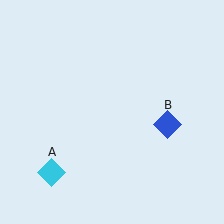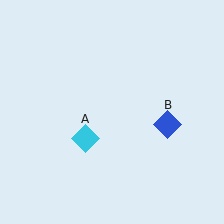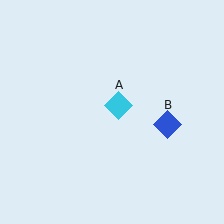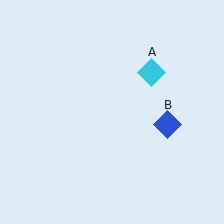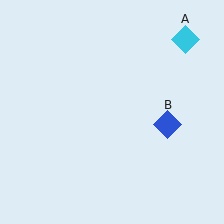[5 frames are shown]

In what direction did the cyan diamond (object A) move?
The cyan diamond (object A) moved up and to the right.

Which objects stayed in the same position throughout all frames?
Blue diamond (object B) remained stationary.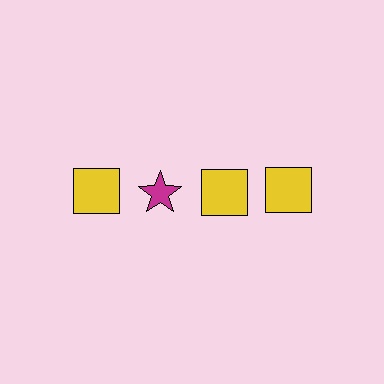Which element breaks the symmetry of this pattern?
The magenta star in the top row, second from left column breaks the symmetry. All other shapes are yellow squares.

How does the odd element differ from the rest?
It differs in both color (magenta instead of yellow) and shape (star instead of square).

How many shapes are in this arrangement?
There are 4 shapes arranged in a grid pattern.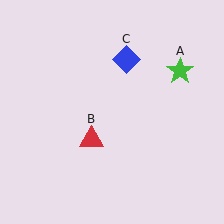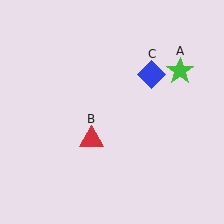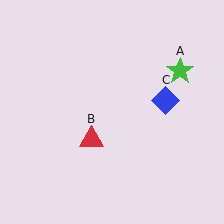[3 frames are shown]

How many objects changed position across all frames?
1 object changed position: blue diamond (object C).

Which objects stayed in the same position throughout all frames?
Green star (object A) and red triangle (object B) remained stationary.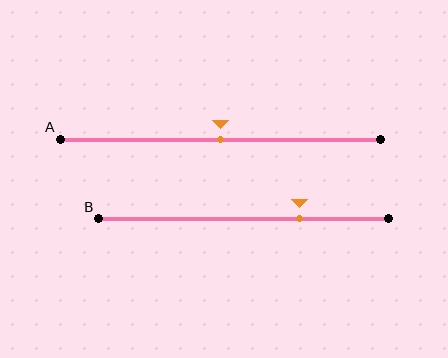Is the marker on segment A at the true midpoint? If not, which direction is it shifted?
Yes, the marker on segment A is at the true midpoint.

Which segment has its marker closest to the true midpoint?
Segment A has its marker closest to the true midpoint.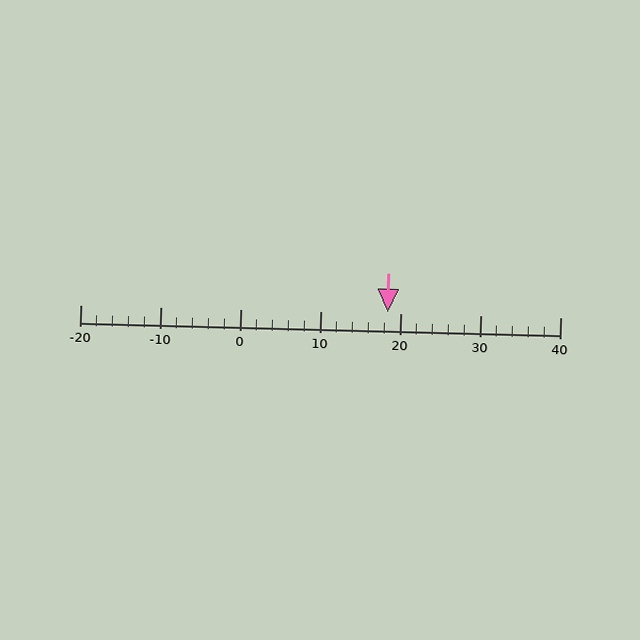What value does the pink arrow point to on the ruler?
The pink arrow points to approximately 18.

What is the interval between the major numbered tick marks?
The major tick marks are spaced 10 units apart.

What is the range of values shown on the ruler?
The ruler shows values from -20 to 40.